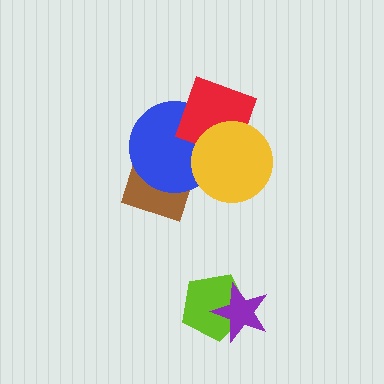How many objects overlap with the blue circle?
3 objects overlap with the blue circle.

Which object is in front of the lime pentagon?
The purple star is in front of the lime pentagon.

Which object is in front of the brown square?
The blue circle is in front of the brown square.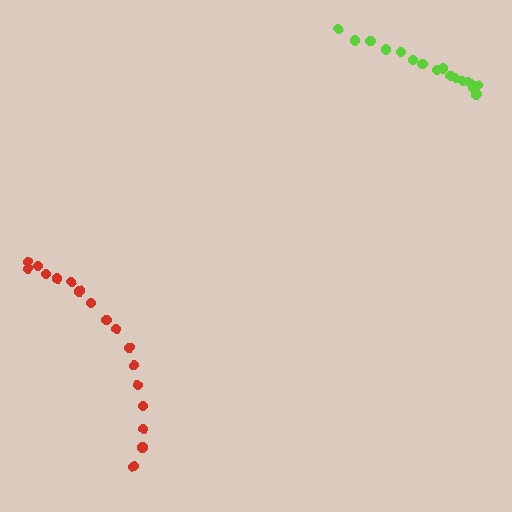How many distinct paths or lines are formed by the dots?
There are 2 distinct paths.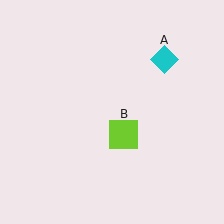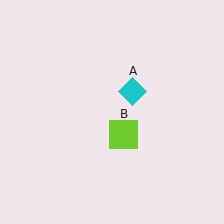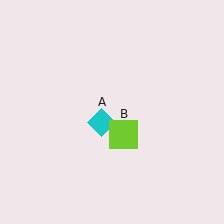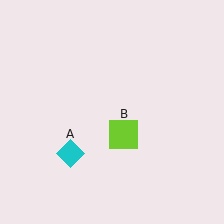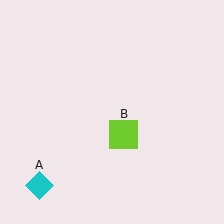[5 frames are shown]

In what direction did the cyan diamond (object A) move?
The cyan diamond (object A) moved down and to the left.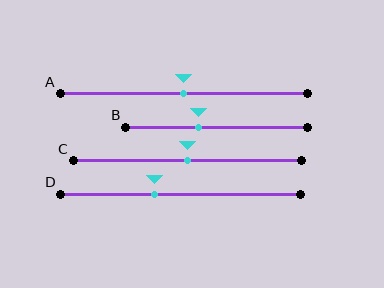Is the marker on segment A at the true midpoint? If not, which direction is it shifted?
Yes, the marker on segment A is at the true midpoint.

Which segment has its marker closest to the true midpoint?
Segment A has its marker closest to the true midpoint.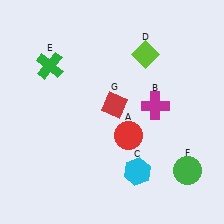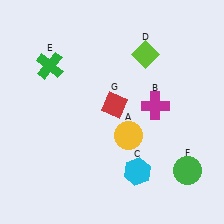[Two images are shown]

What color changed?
The circle (A) changed from red in Image 1 to yellow in Image 2.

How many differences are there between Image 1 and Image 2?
There is 1 difference between the two images.